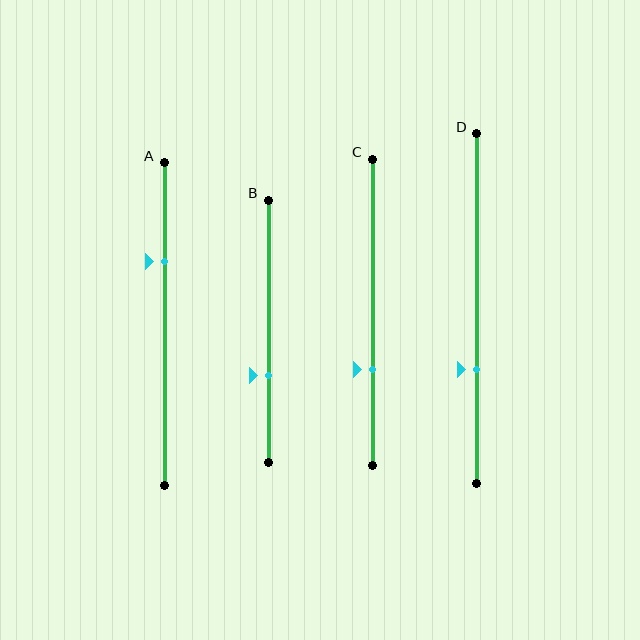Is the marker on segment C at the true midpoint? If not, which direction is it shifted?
No, the marker on segment C is shifted downward by about 19% of the segment length.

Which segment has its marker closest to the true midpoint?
Segment B has its marker closest to the true midpoint.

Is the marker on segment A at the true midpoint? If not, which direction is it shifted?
No, the marker on segment A is shifted upward by about 19% of the segment length.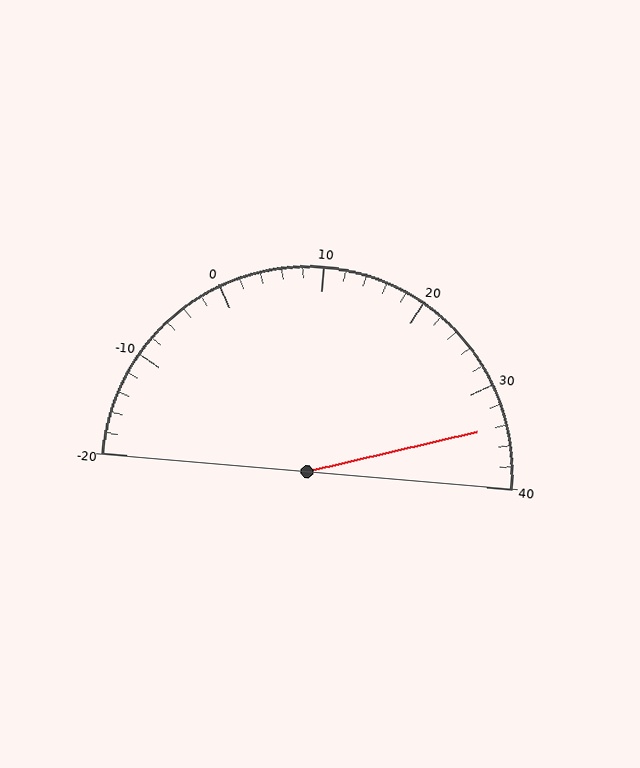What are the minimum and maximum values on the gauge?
The gauge ranges from -20 to 40.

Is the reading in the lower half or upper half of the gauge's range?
The reading is in the upper half of the range (-20 to 40).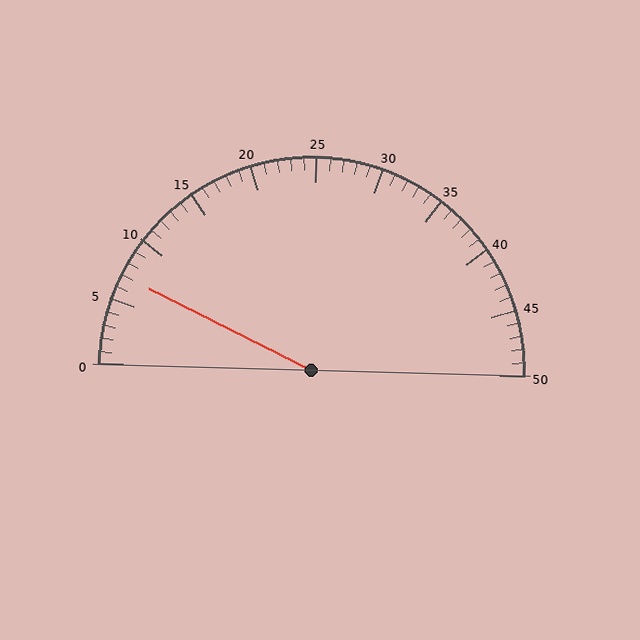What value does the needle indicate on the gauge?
The needle indicates approximately 7.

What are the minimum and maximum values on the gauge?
The gauge ranges from 0 to 50.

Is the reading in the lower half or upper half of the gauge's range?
The reading is in the lower half of the range (0 to 50).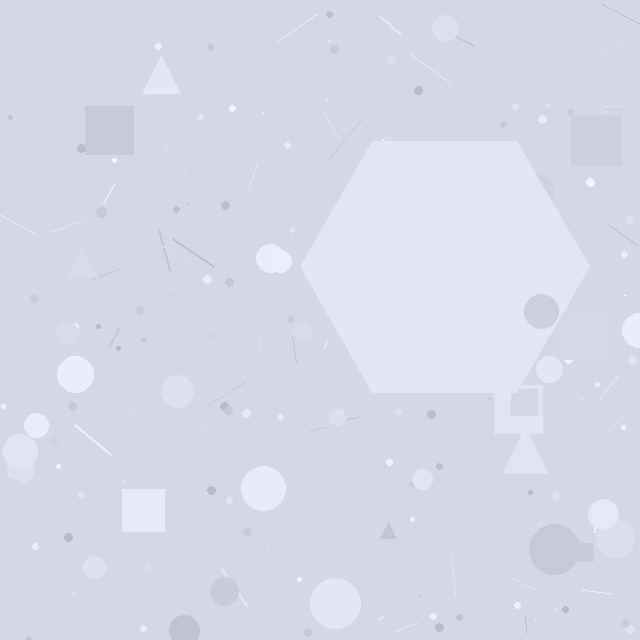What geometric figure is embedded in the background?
A hexagon is embedded in the background.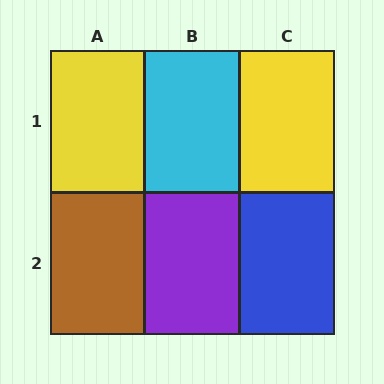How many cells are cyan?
1 cell is cyan.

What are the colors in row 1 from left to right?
Yellow, cyan, yellow.